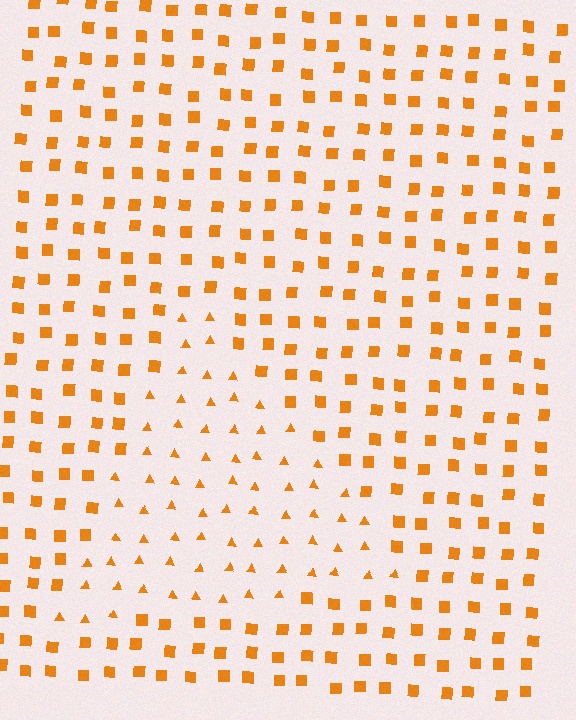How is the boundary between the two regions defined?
The boundary is defined by a change in element shape: triangles inside vs. squares outside. All elements share the same color and spacing.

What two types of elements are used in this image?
The image uses triangles inside the triangle region and squares outside it.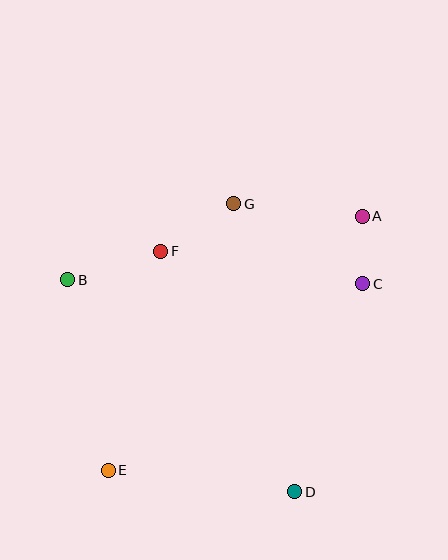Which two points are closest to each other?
Points A and C are closest to each other.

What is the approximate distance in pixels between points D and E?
The distance between D and E is approximately 188 pixels.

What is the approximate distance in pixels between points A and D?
The distance between A and D is approximately 284 pixels.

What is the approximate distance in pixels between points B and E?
The distance between B and E is approximately 194 pixels.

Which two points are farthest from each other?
Points A and E are farthest from each other.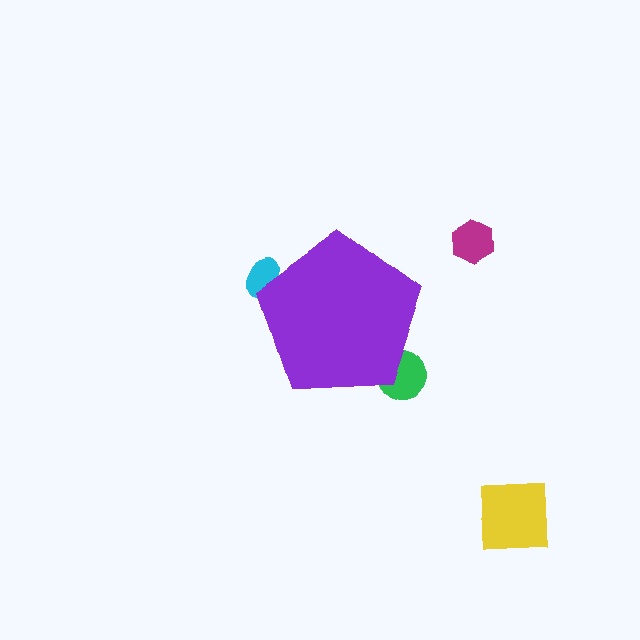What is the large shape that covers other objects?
A purple pentagon.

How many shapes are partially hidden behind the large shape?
2 shapes are partially hidden.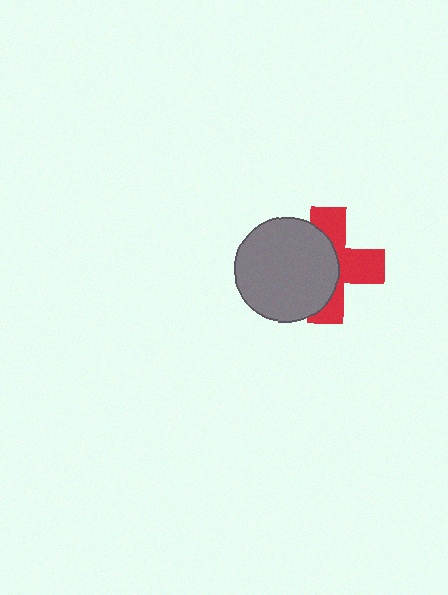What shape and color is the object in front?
The object in front is a gray circle.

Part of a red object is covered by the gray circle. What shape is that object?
It is a cross.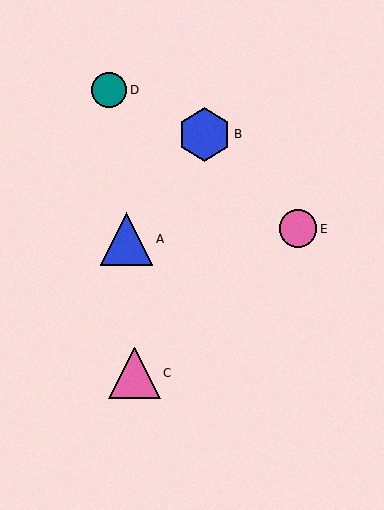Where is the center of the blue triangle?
The center of the blue triangle is at (126, 239).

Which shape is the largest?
The blue hexagon (labeled B) is the largest.